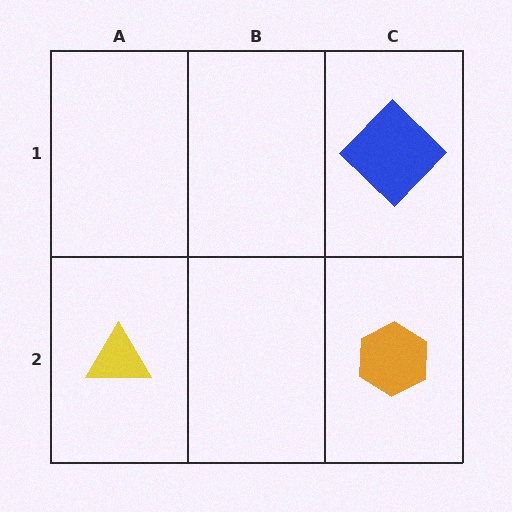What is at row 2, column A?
A yellow triangle.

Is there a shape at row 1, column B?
No, that cell is empty.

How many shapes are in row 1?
1 shape.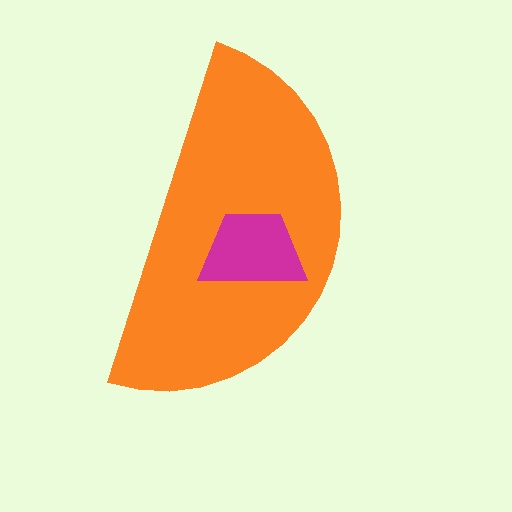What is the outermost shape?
The orange semicircle.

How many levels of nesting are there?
2.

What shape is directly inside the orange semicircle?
The magenta trapezoid.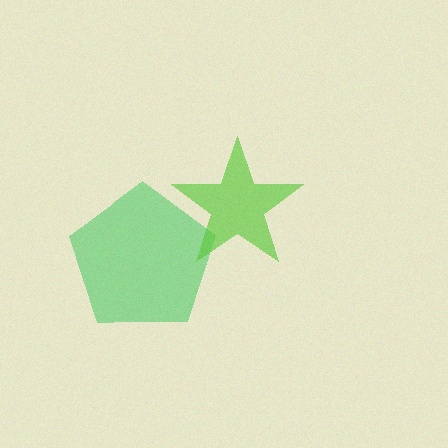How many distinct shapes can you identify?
There are 2 distinct shapes: a green pentagon, a lime star.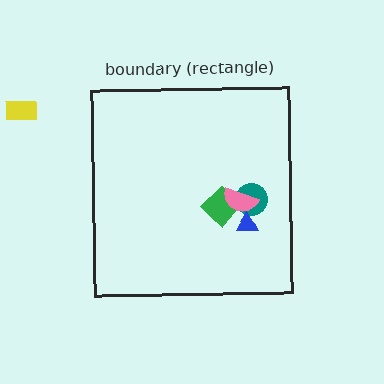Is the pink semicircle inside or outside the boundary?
Inside.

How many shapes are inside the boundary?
4 inside, 1 outside.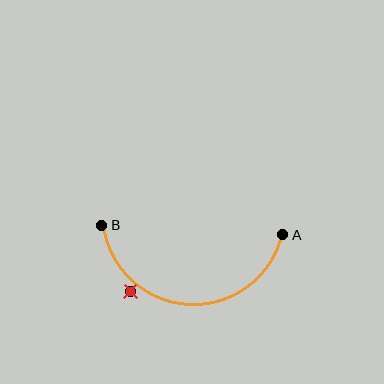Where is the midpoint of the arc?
The arc midpoint is the point on the curve farthest from the straight line joining A and B. It sits below that line.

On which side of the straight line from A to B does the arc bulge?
The arc bulges below the straight line connecting A and B.